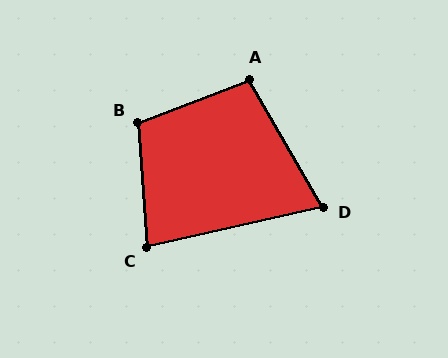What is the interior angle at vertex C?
Approximately 81 degrees (acute).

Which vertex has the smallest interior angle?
D, at approximately 73 degrees.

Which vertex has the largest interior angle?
B, at approximately 107 degrees.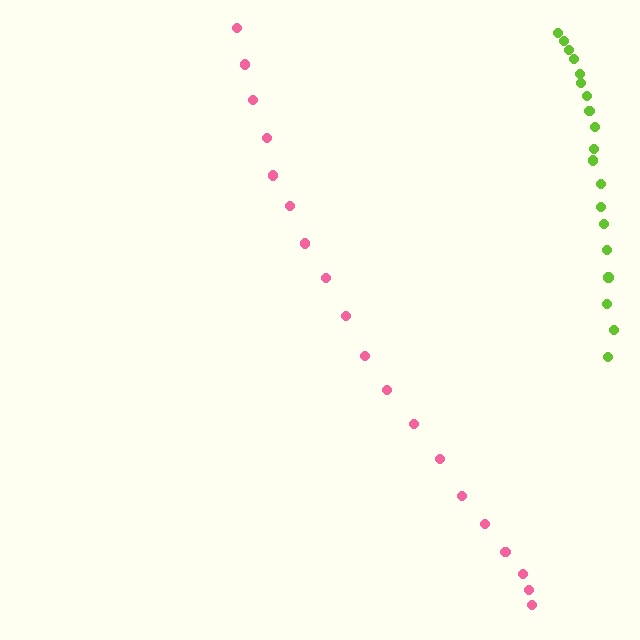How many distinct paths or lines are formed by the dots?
There are 2 distinct paths.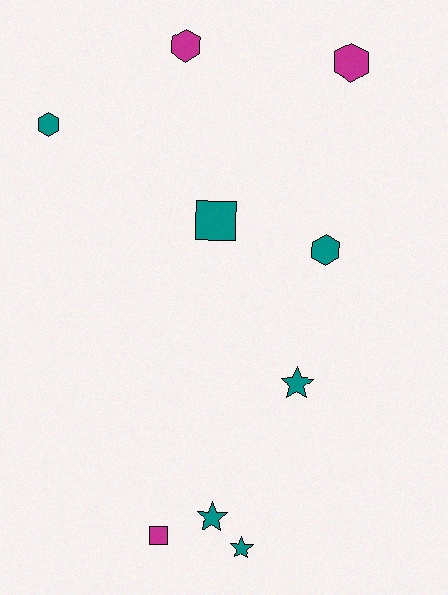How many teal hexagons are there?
There are 2 teal hexagons.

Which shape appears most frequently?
Hexagon, with 4 objects.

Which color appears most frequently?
Teal, with 6 objects.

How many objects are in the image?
There are 9 objects.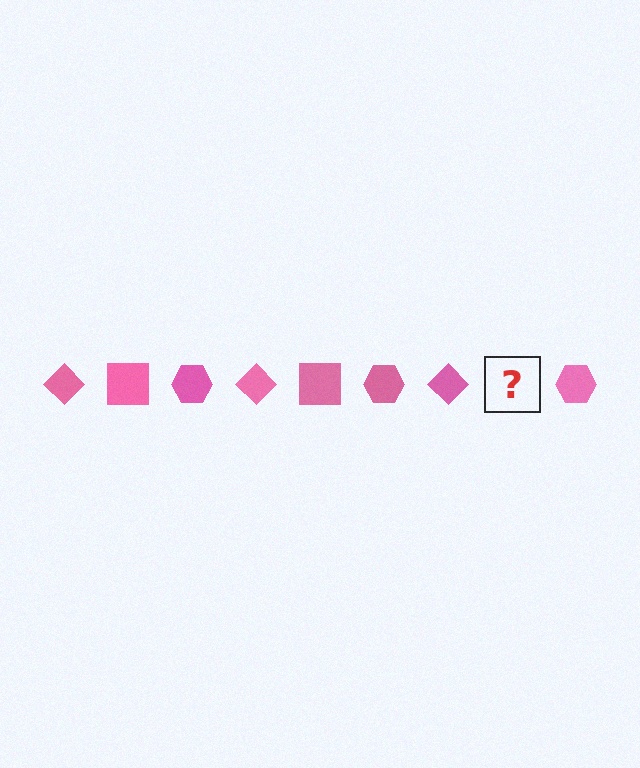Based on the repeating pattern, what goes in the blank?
The blank should be a pink square.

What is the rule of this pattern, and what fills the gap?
The rule is that the pattern cycles through diamond, square, hexagon shapes in pink. The gap should be filled with a pink square.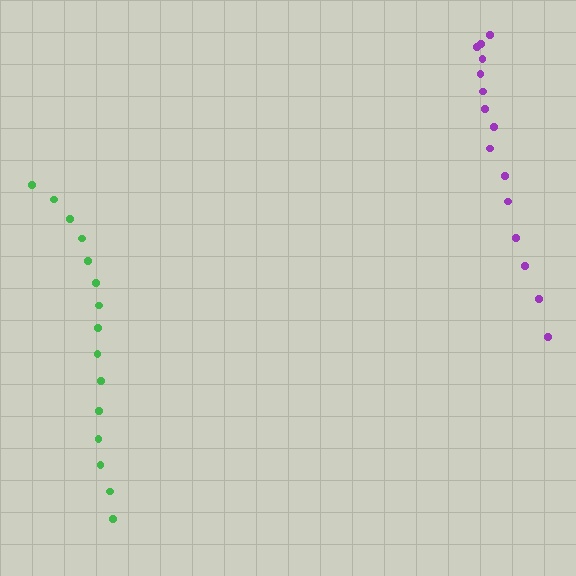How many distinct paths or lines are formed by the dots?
There are 2 distinct paths.